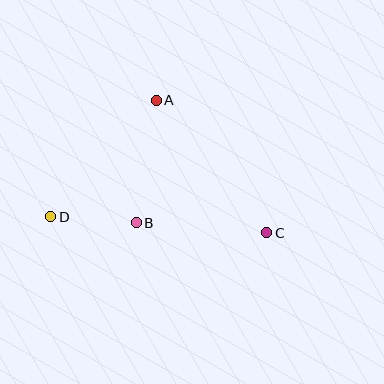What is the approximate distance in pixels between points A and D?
The distance between A and D is approximately 157 pixels.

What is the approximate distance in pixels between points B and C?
The distance between B and C is approximately 131 pixels.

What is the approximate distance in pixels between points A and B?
The distance between A and B is approximately 124 pixels.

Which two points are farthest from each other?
Points C and D are farthest from each other.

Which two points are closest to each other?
Points B and D are closest to each other.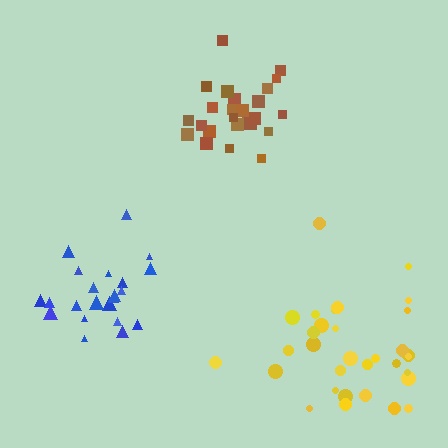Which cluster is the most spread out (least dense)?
Yellow.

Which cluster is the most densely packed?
Blue.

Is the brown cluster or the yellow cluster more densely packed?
Brown.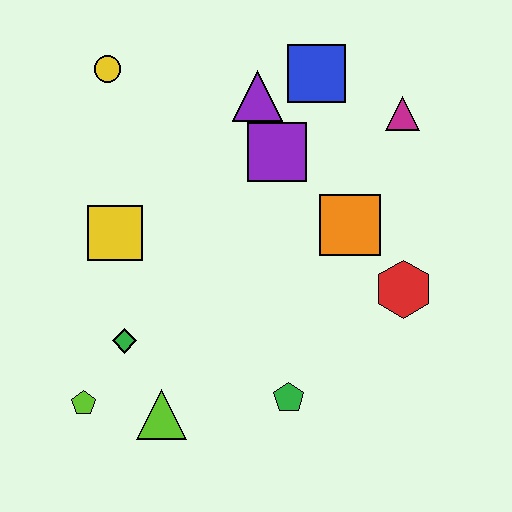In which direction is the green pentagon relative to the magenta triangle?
The green pentagon is below the magenta triangle.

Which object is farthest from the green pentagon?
The yellow circle is farthest from the green pentagon.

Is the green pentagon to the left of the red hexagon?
Yes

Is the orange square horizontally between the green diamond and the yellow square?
No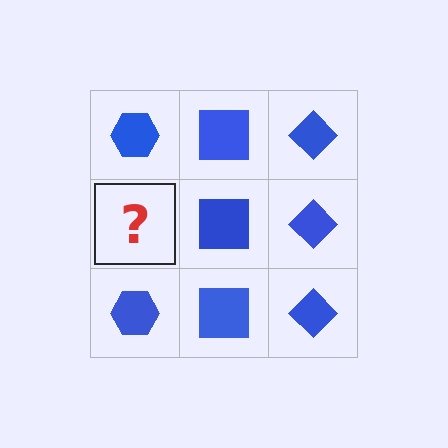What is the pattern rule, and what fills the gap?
The rule is that each column has a consistent shape. The gap should be filled with a blue hexagon.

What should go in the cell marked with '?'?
The missing cell should contain a blue hexagon.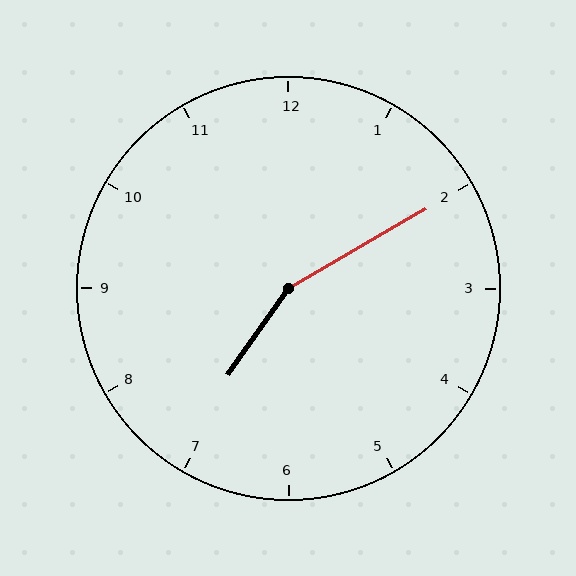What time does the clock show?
7:10.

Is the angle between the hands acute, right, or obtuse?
It is obtuse.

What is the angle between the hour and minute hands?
Approximately 155 degrees.